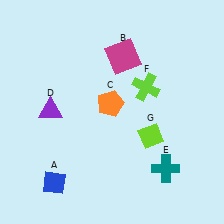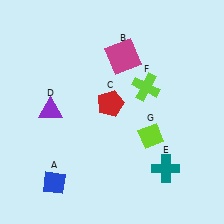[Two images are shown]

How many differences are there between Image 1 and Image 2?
There is 1 difference between the two images.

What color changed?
The pentagon (C) changed from orange in Image 1 to red in Image 2.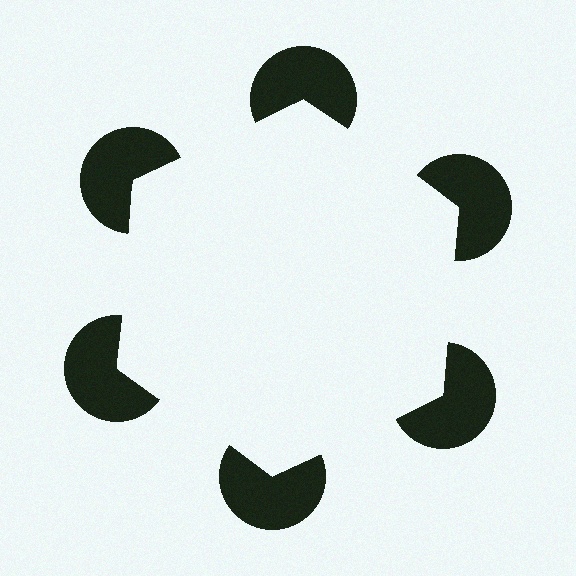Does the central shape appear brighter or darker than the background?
It typically appears slightly brighter than the background, even though no actual brightness change is drawn.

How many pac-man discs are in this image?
There are 6 — one at each vertex of the illusory hexagon.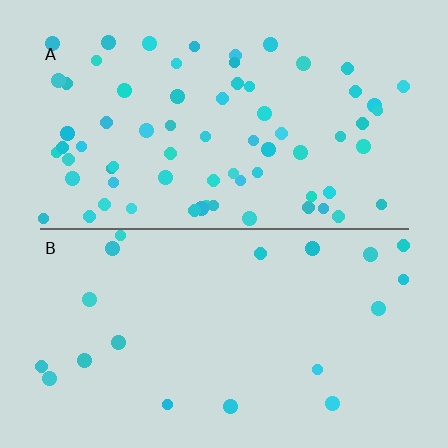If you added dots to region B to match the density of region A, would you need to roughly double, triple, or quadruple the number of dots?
Approximately quadruple.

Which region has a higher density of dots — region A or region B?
A (the top).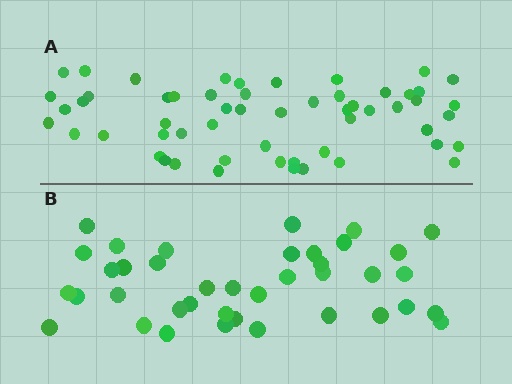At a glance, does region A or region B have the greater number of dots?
Region A (the top region) has more dots.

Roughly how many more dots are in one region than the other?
Region A has approximately 15 more dots than region B.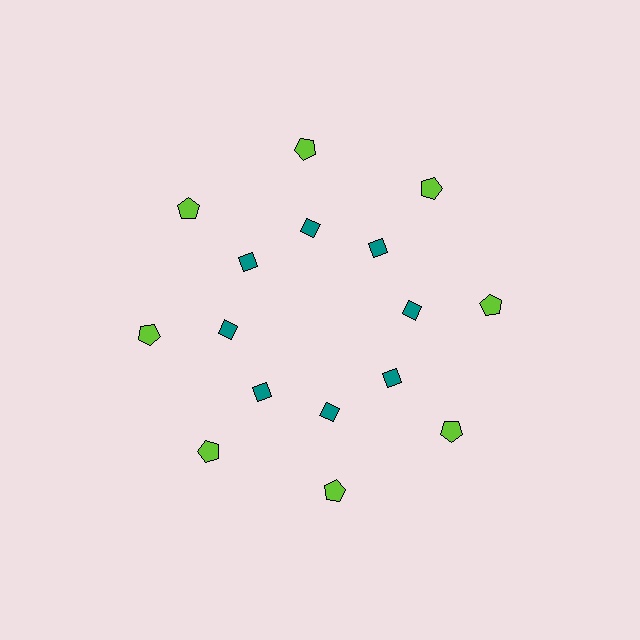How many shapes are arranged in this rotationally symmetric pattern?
There are 16 shapes, arranged in 8 groups of 2.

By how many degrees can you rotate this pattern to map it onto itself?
The pattern maps onto itself every 45 degrees of rotation.